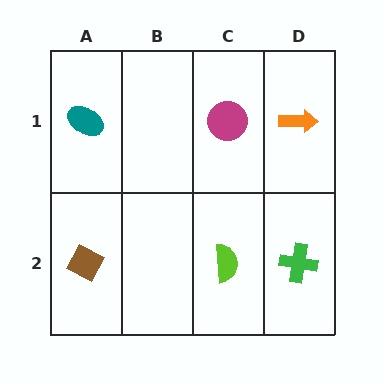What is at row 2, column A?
A brown diamond.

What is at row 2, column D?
A green cross.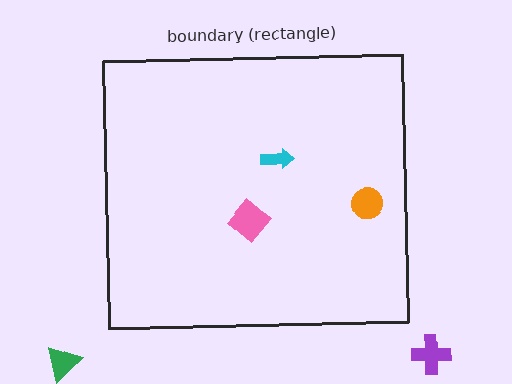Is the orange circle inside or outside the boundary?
Inside.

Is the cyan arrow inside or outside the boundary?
Inside.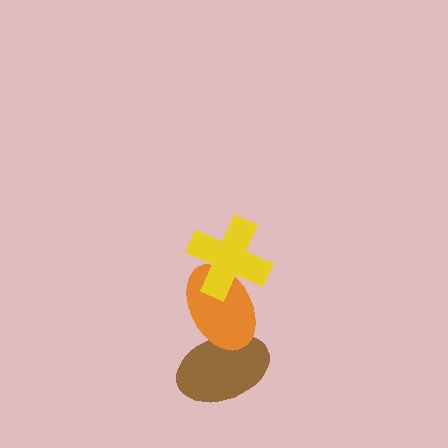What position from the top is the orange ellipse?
The orange ellipse is 2nd from the top.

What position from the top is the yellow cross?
The yellow cross is 1st from the top.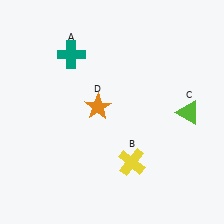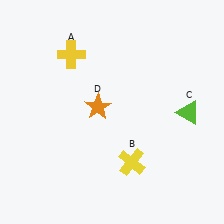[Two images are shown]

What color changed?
The cross (A) changed from teal in Image 1 to yellow in Image 2.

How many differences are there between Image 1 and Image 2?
There is 1 difference between the two images.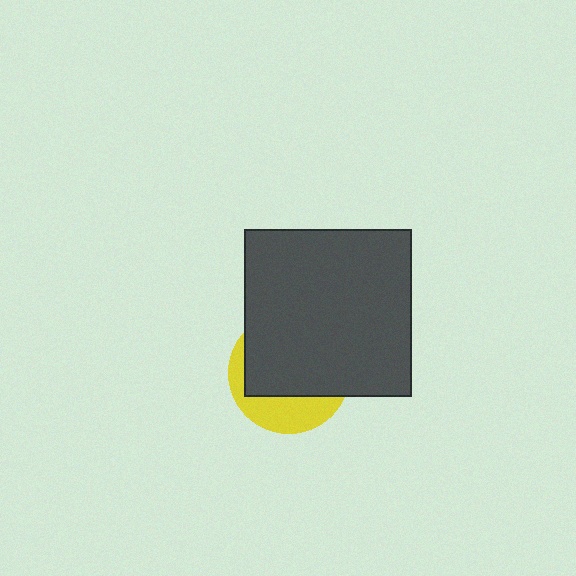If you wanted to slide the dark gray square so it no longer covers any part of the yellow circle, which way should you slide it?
Slide it up — that is the most direct way to separate the two shapes.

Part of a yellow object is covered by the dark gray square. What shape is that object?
It is a circle.